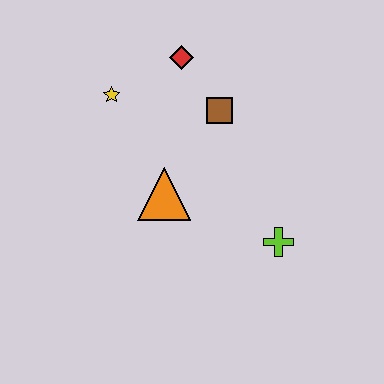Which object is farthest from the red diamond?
The lime cross is farthest from the red diamond.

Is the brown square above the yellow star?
No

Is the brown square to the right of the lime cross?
No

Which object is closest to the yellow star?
The red diamond is closest to the yellow star.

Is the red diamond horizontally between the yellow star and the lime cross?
Yes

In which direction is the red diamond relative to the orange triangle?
The red diamond is above the orange triangle.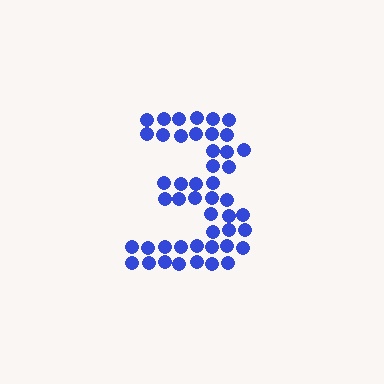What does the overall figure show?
The overall figure shows the digit 3.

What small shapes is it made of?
It is made of small circles.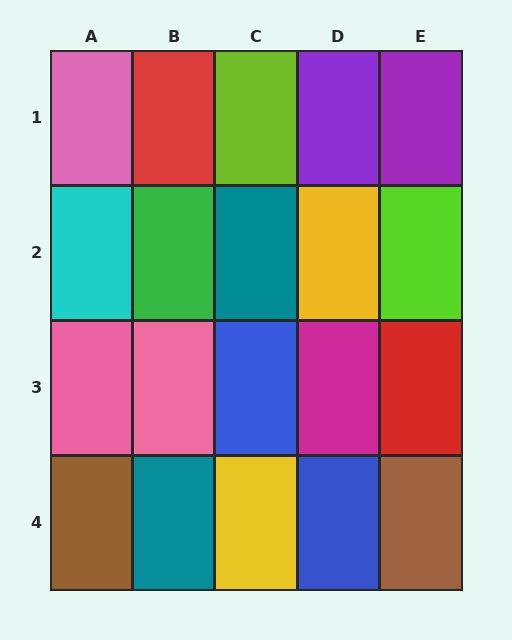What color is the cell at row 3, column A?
Pink.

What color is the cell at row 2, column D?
Yellow.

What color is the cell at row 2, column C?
Teal.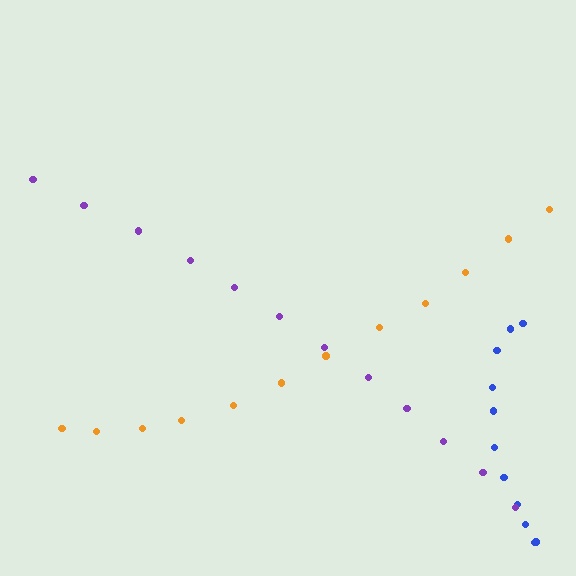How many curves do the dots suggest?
There are 3 distinct paths.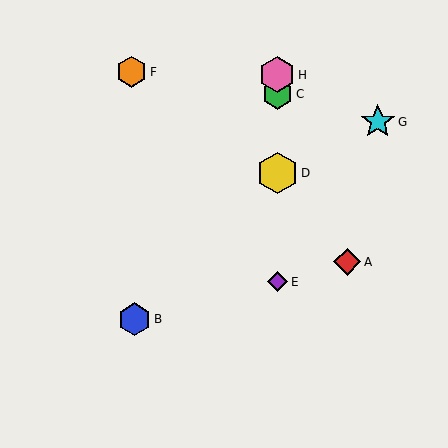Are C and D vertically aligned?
Yes, both are at x≈277.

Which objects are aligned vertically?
Objects C, D, E, H are aligned vertically.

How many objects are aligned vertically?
4 objects (C, D, E, H) are aligned vertically.